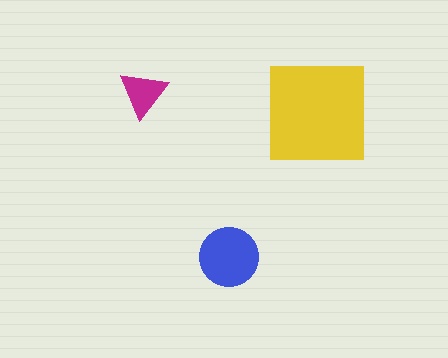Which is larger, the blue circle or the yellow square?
The yellow square.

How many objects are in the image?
There are 3 objects in the image.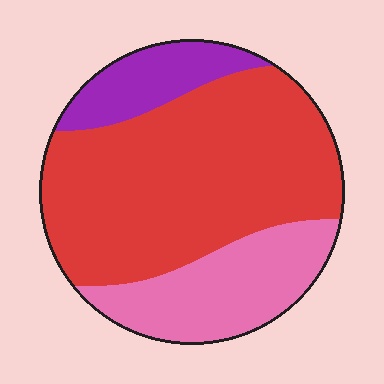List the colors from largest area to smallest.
From largest to smallest: red, pink, purple.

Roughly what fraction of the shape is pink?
Pink takes up between a sixth and a third of the shape.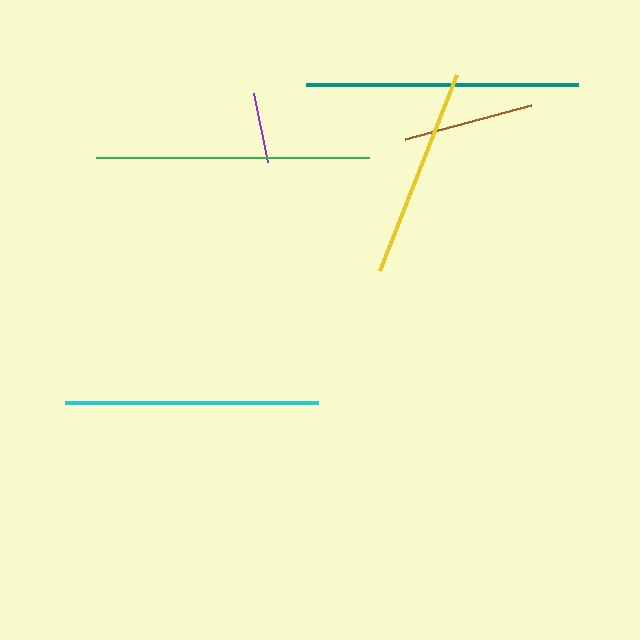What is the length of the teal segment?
The teal segment is approximately 272 pixels long.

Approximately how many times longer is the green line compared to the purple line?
The green line is approximately 3.9 times the length of the purple line.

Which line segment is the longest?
The green line is the longest at approximately 272 pixels.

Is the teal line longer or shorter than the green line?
The green line is longer than the teal line.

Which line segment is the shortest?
The purple line is the shortest at approximately 71 pixels.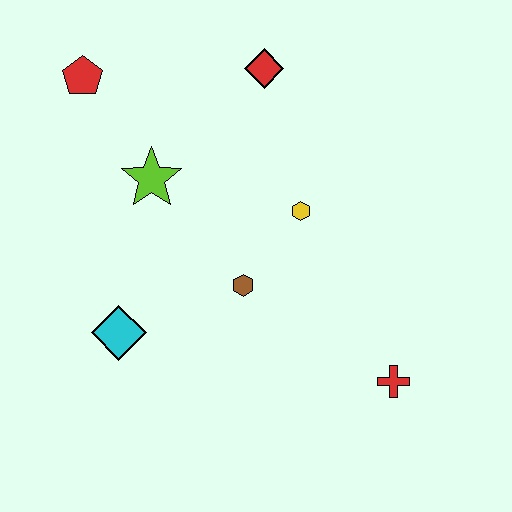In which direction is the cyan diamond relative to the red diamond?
The cyan diamond is below the red diamond.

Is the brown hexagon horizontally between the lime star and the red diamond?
Yes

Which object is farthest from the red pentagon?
The red cross is farthest from the red pentagon.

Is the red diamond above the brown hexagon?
Yes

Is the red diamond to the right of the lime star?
Yes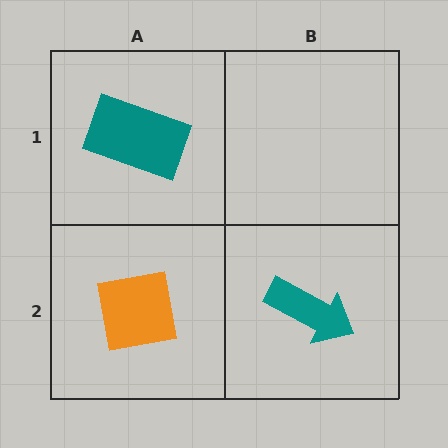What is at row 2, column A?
An orange square.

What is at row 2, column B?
A teal arrow.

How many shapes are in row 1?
1 shape.